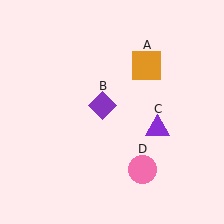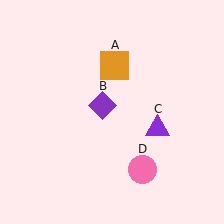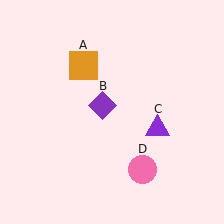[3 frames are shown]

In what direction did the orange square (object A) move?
The orange square (object A) moved left.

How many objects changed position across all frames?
1 object changed position: orange square (object A).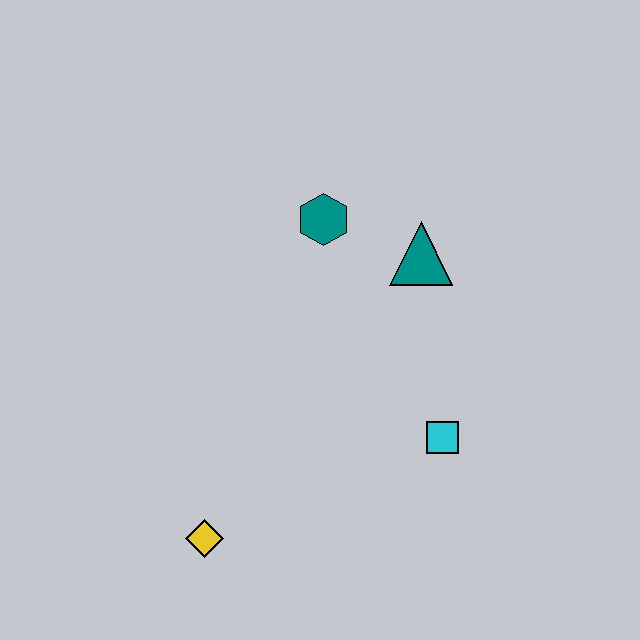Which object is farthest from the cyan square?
The yellow diamond is farthest from the cyan square.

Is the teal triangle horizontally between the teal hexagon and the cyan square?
Yes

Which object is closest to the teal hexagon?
The teal triangle is closest to the teal hexagon.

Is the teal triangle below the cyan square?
No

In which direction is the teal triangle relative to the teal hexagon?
The teal triangle is to the right of the teal hexagon.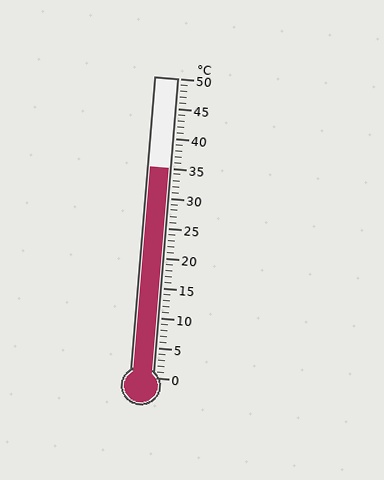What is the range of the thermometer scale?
The thermometer scale ranges from 0°C to 50°C.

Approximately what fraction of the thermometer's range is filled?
The thermometer is filled to approximately 70% of its range.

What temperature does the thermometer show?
The thermometer shows approximately 35°C.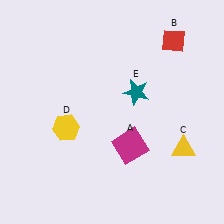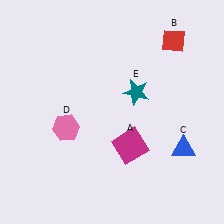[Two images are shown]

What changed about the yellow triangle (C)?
In Image 1, C is yellow. In Image 2, it changed to blue.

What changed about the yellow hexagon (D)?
In Image 1, D is yellow. In Image 2, it changed to pink.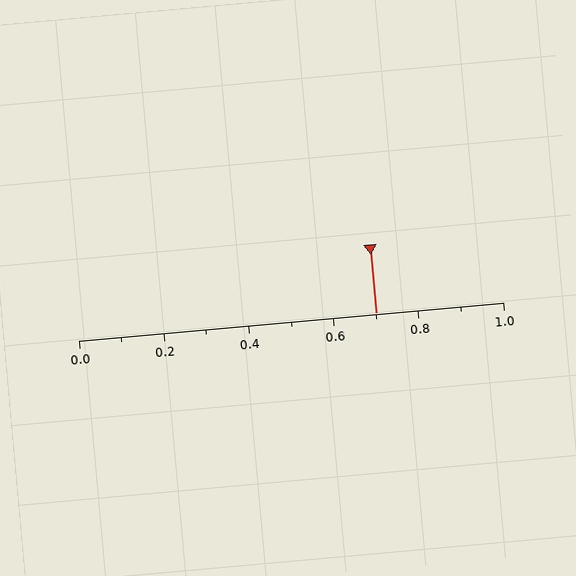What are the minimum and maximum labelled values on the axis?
The axis runs from 0.0 to 1.0.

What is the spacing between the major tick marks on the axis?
The major ticks are spaced 0.2 apart.